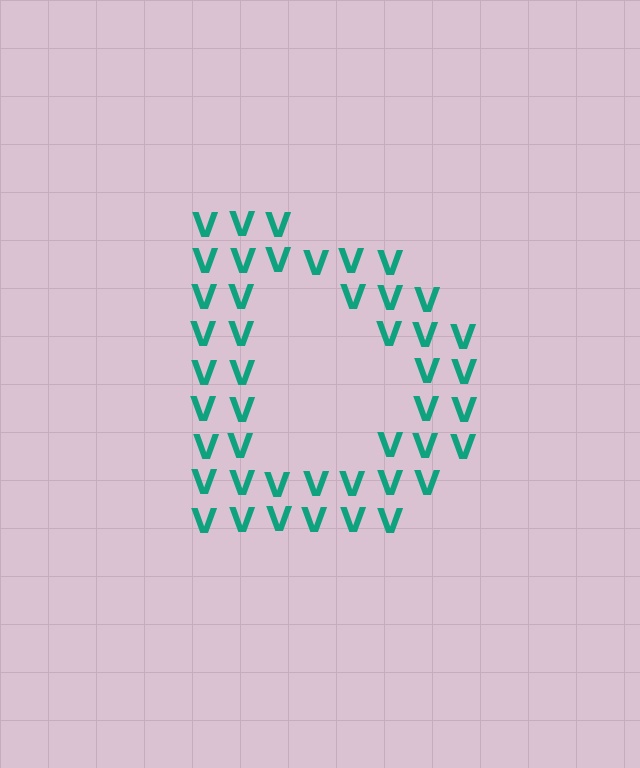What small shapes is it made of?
It is made of small letter V's.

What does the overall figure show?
The overall figure shows the letter D.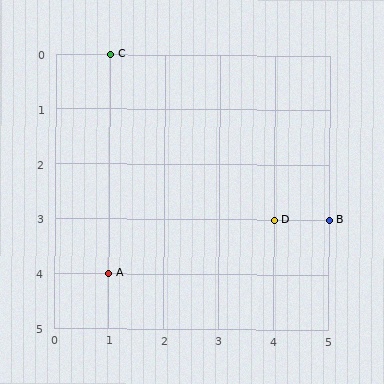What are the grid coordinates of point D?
Point D is at grid coordinates (4, 3).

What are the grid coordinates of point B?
Point B is at grid coordinates (5, 3).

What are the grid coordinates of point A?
Point A is at grid coordinates (1, 4).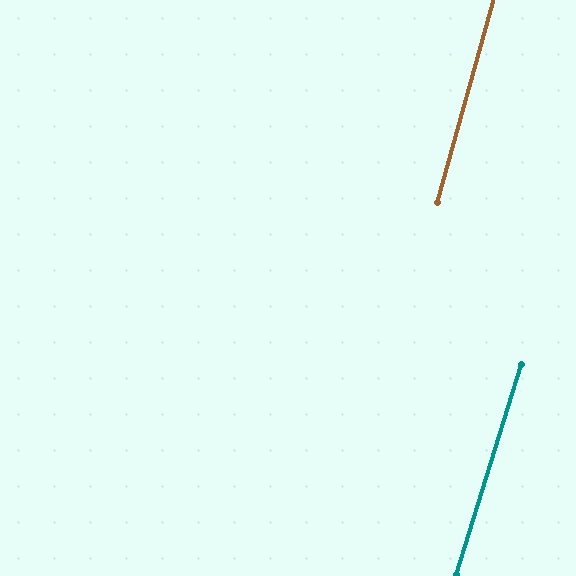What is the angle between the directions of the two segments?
Approximately 2 degrees.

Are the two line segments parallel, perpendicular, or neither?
Parallel — their directions differ by only 1.7°.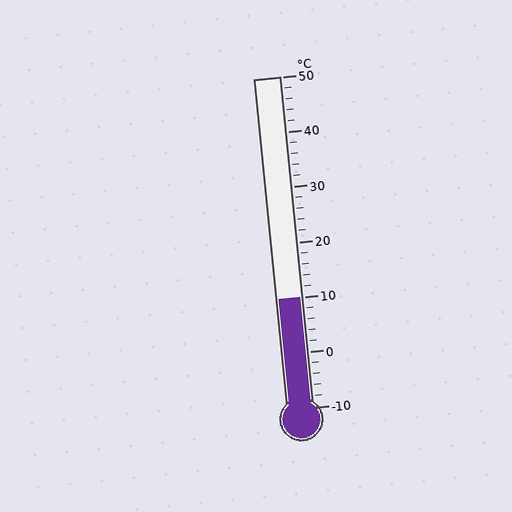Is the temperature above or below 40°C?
The temperature is below 40°C.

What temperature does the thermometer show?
The thermometer shows approximately 10°C.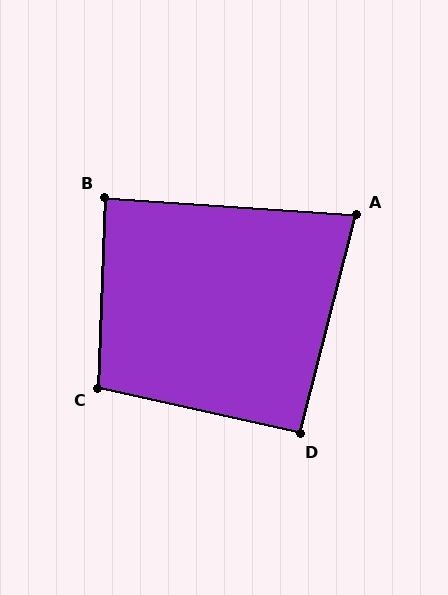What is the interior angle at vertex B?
Approximately 88 degrees (approximately right).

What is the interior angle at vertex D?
Approximately 92 degrees (approximately right).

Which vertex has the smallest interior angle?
A, at approximately 80 degrees.